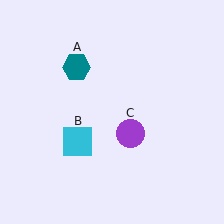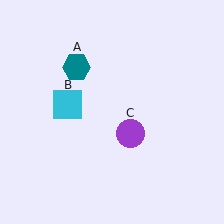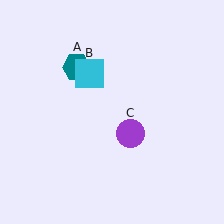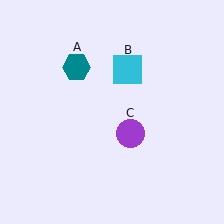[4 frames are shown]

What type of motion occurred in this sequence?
The cyan square (object B) rotated clockwise around the center of the scene.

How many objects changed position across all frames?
1 object changed position: cyan square (object B).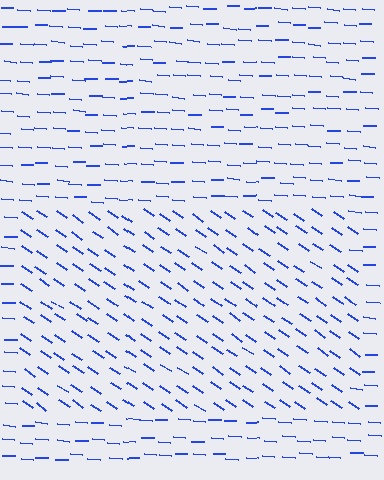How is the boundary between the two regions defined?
The boundary is defined purely by a change in line orientation (approximately 31 degrees difference). All lines are the same color and thickness.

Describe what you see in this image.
The image is filled with small blue line segments. A rectangle region in the image has lines oriented differently from the surrounding lines, creating a visible texture boundary.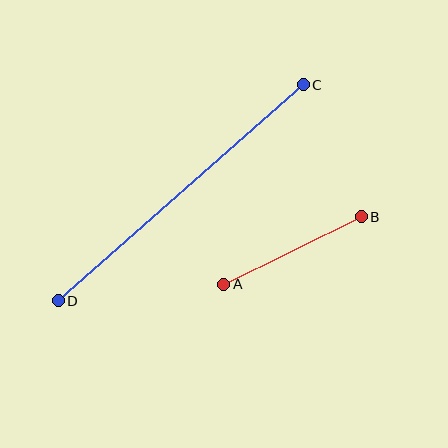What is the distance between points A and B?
The distance is approximately 153 pixels.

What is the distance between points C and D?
The distance is approximately 327 pixels.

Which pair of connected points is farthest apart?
Points C and D are farthest apart.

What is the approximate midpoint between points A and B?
The midpoint is at approximately (293, 250) pixels.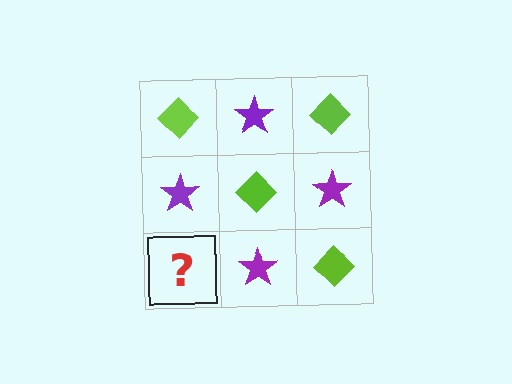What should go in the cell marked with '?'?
The missing cell should contain a lime diamond.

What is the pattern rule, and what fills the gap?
The rule is that it alternates lime diamond and purple star in a checkerboard pattern. The gap should be filled with a lime diamond.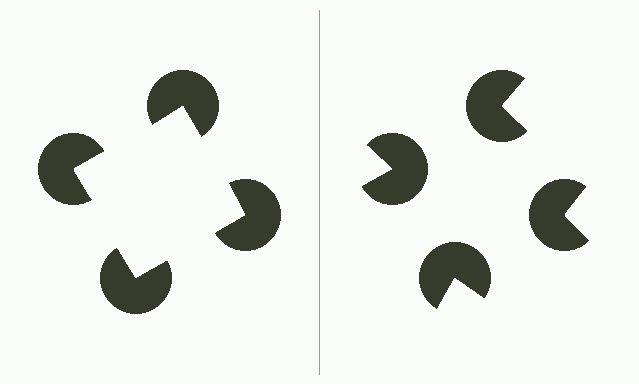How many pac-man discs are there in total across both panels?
8 — 4 on each side.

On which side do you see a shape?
An illusory square appears on the left side. On the right side the wedge cuts are rotated, so no coherent shape forms.